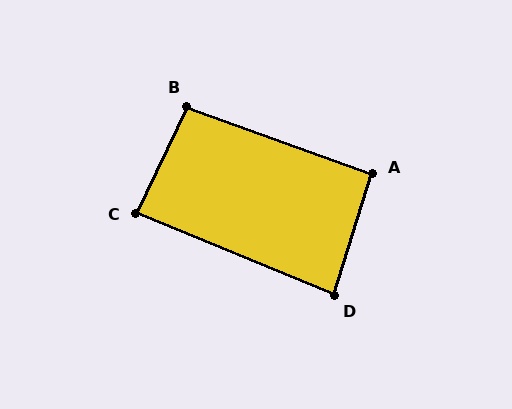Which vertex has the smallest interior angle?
D, at approximately 85 degrees.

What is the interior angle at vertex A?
Approximately 93 degrees (approximately right).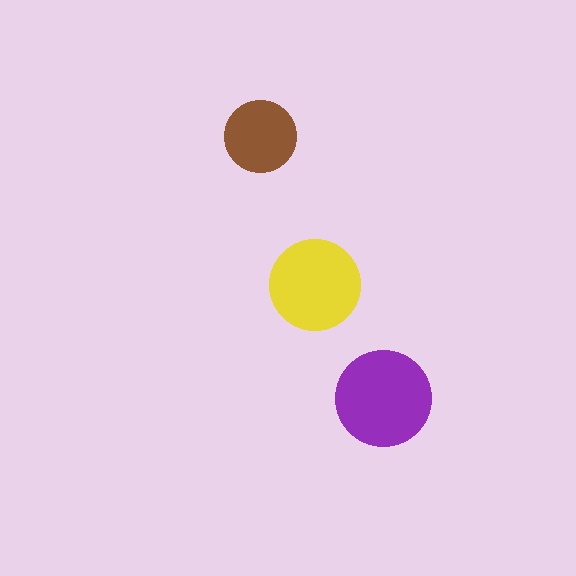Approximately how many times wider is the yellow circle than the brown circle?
About 1.5 times wider.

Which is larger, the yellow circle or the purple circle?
The purple one.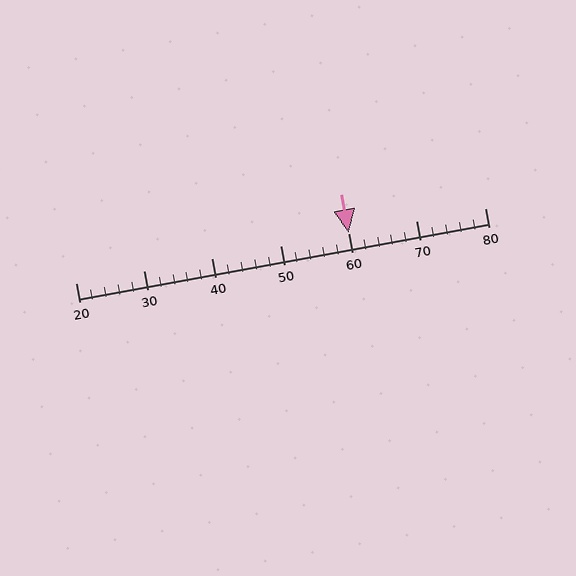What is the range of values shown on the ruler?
The ruler shows values from 20 to 80.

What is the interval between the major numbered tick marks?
The major tick marks are spaced 10 units apart.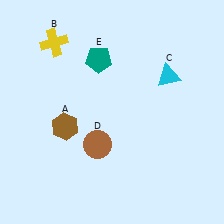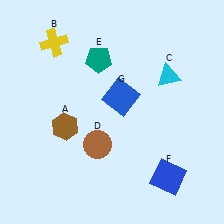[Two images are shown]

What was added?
A blue square (F), a blue square (G) were added in Image 2.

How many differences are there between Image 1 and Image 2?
There are 2 differences between the two images.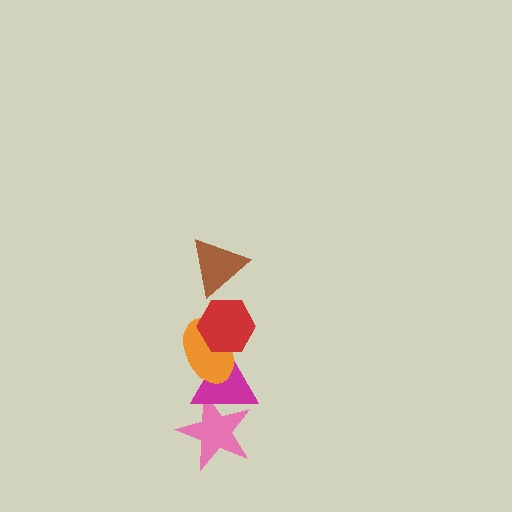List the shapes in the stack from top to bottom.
From top to bottom: the brown triangle, the red hexagon, the orange ellipse, the magenta triangle, the pink star.